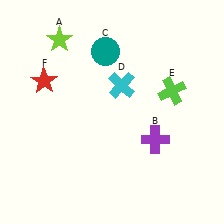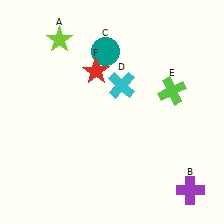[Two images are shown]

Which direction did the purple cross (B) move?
The purple cross (B) moved down.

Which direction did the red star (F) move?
The red star (F) moved right.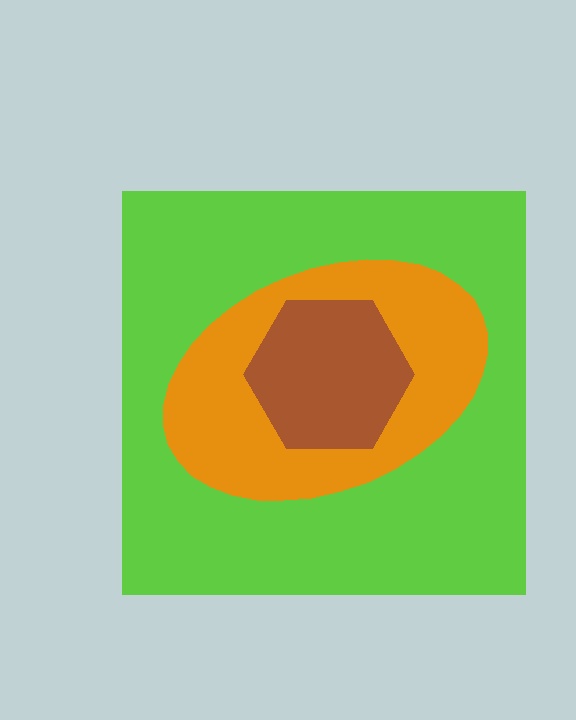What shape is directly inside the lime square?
The orange ellipse.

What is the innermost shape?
The brown hexagon.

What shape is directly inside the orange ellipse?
The brown hexagon.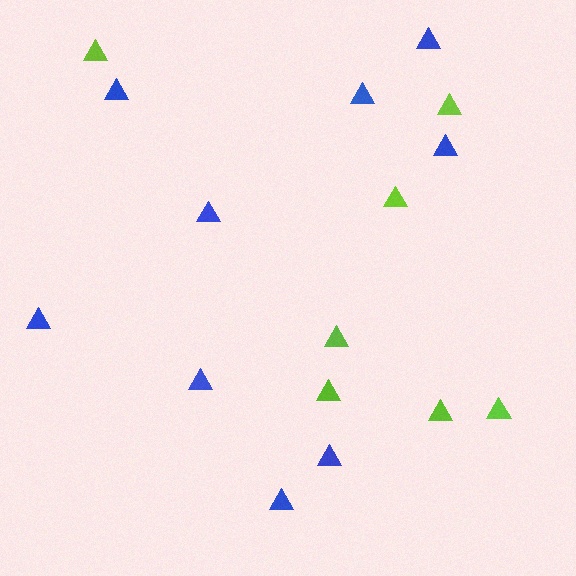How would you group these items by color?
There are 2 groups: one group of blue triangles (9) and one group of lime triangles (7).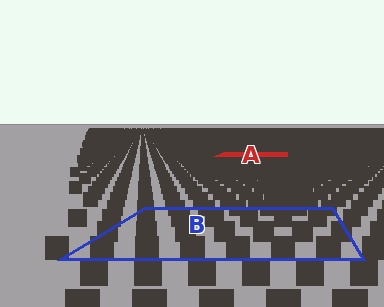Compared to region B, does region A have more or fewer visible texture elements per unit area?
Region A has more texture elements per unit area — they are packed more densely because it is farther away.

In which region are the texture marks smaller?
The texture marks are smaller in region A, because it is farther away.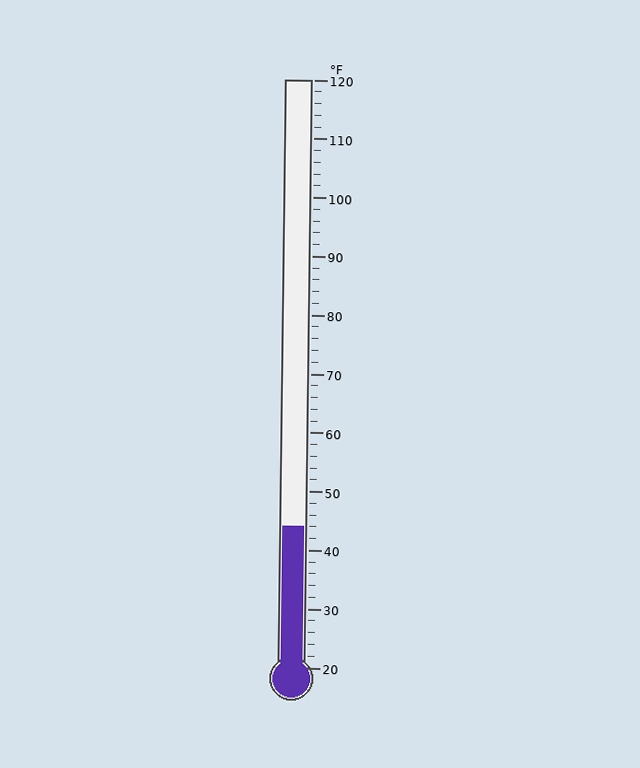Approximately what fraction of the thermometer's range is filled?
The thermometer is filled to approximately 25% of its range.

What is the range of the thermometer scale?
The thermometer scale ranges from 20°F to 120°F.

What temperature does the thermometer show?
The thermometer shows approximately 44°F.